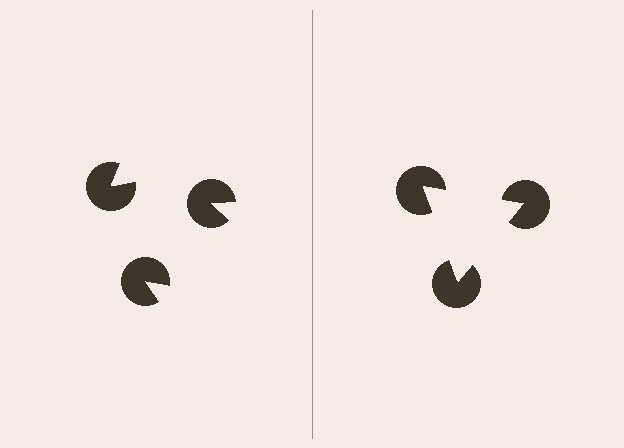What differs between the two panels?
The pac-man discs are positioned identically on both sides; only the wedge orientations differ. On the right they align to a triangle; on the left they are misaligned.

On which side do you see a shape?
An illusory triangle appears on the right side. On the left side the wedge cuts are rotated, so no coherent shape forms.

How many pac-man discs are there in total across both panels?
6 — 3 on each side.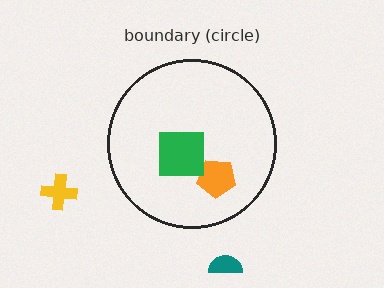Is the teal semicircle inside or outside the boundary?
Outside.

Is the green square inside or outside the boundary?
Inside.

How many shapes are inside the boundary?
2 inside, 2 outside.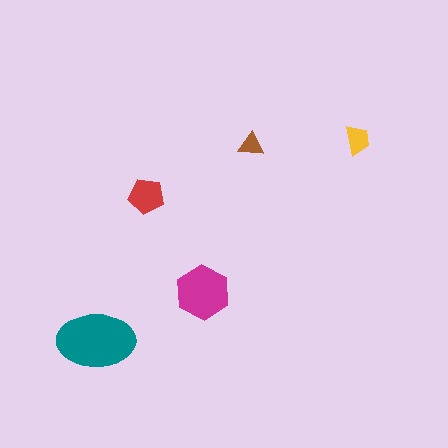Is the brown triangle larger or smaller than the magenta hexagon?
Smaller.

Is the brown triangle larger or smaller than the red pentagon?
Smaller.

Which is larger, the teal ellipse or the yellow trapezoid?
The teal ellipse.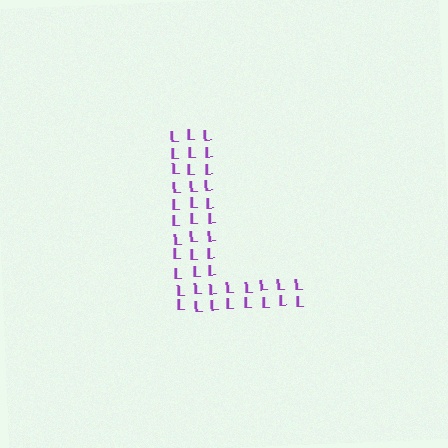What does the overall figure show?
The overall figure shows the letter L.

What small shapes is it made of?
It is made of small letter L's.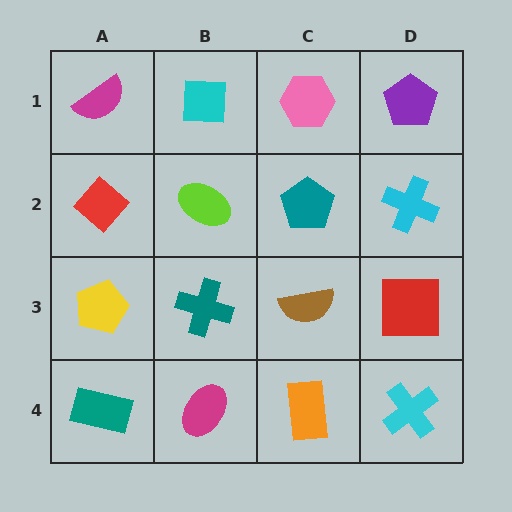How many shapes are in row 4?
4 shapes.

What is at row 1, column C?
A pink hexagon.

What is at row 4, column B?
A magenta ellipse.